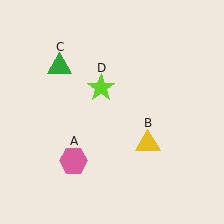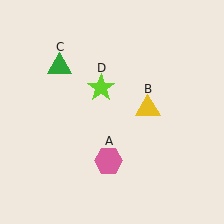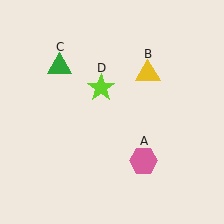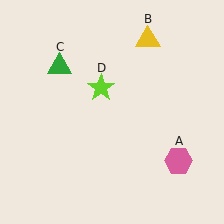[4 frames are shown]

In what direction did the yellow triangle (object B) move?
The yellow triangle (object B) moved up.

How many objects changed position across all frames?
2 objects changed position: pink hexagon (object A), yellow triangle (object B).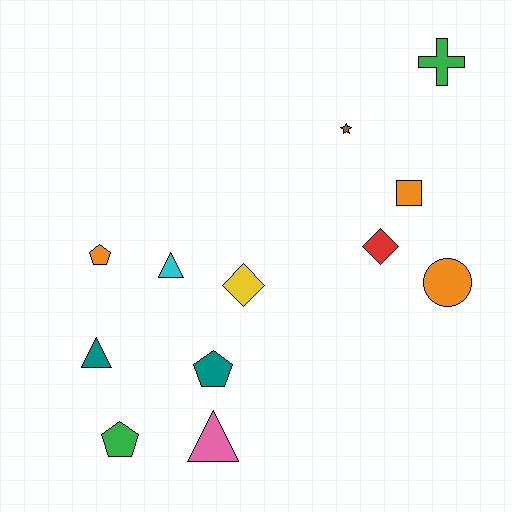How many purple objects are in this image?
There are no purple objects.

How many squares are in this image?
There is 1 square.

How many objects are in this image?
There are 12 objects.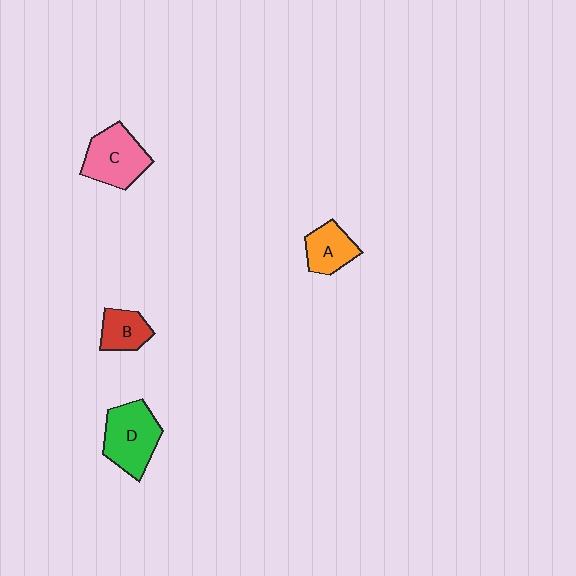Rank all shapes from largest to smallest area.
From largest to smallest: D (green), C (pink), A (orange), B (red).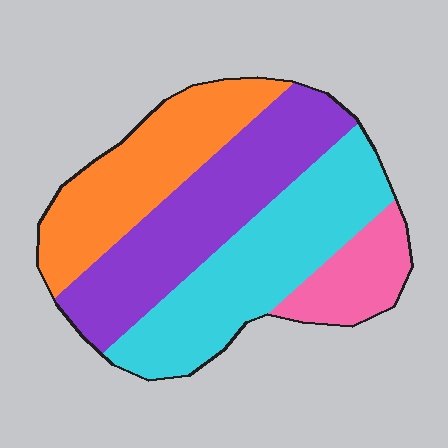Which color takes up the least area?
Pink, at roughly 10%.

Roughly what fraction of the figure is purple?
Purple covers 31% of the figure.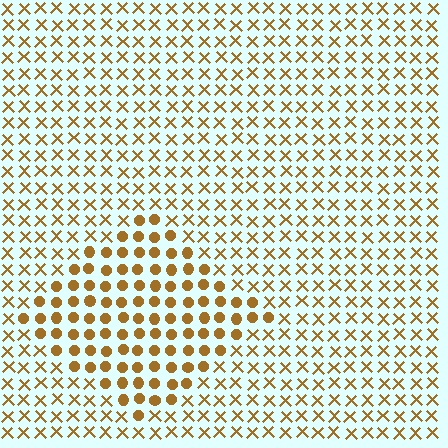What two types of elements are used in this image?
The image uses circles inside the diamond region and X marks outside it.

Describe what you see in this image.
The image is filled with small brown elements arranged in a uniform grid. A diamond-shaped region contains circles, while the surrounding area contains X marks. The boundary is defined purely by the change in element shape.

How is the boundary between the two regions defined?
The boundary is defined by a change in element shape: circles inside vs. X marks outside. All elements share the same color and spacing.